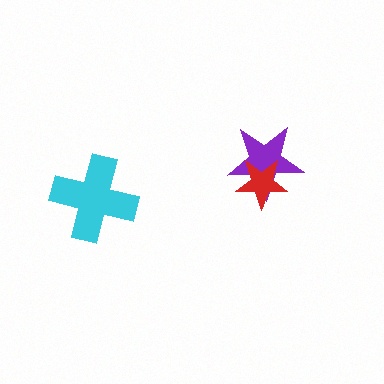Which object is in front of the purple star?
The red star is in front of the purple star.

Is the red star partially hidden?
No, no other shape covers it.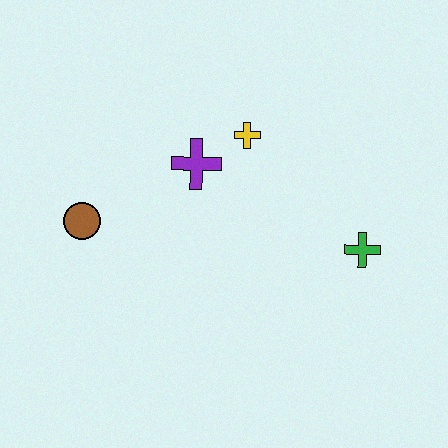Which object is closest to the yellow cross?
The purple cross is closest to the yellow cross.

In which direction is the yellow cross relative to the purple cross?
The yellow cross is to the right of the purple cross.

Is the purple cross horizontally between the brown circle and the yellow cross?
Yes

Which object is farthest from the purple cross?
The green cross is farthest from the purple cross.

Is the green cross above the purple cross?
No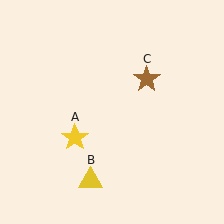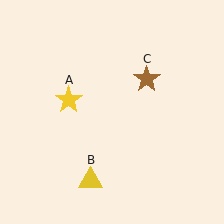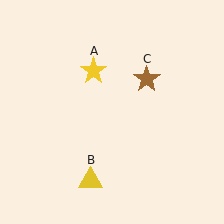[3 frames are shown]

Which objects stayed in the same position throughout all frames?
Yellow triangle (object B) and brown star (object C) remained stationary.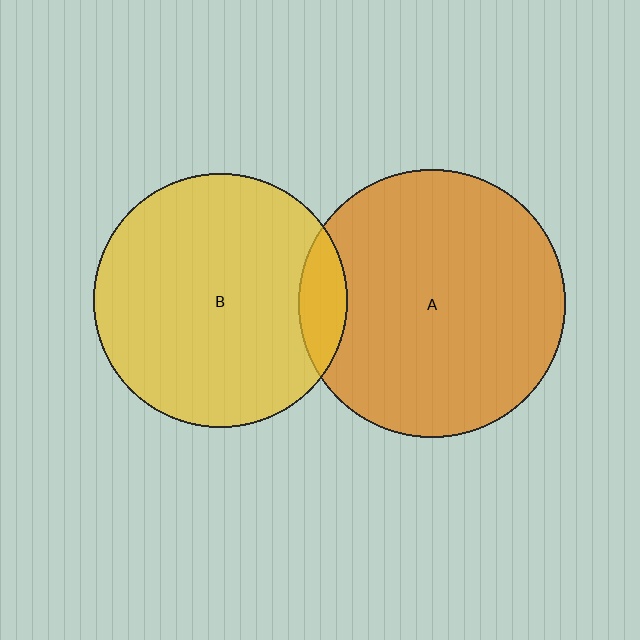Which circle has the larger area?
Circle A (orange).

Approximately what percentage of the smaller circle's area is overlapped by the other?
Approximately 10%.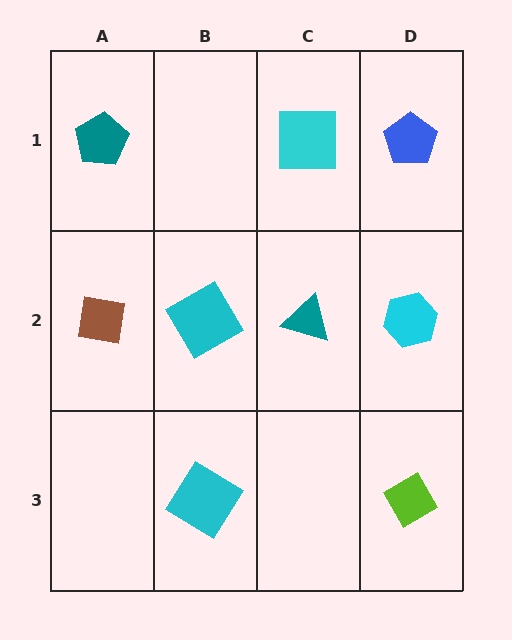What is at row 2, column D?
A cyan hexagon.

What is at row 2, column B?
A cyan diamond.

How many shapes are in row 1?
3 shapes.